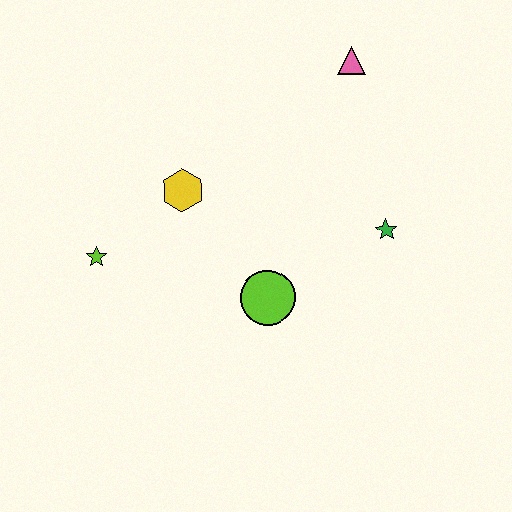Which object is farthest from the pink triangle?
The lime star is farthest from the pink triangle.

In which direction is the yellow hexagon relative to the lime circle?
The yellow hexagon is above the lime circle.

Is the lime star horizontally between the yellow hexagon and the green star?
No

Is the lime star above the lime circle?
Yes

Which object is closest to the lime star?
The yellow hexagon is closest to the lime star.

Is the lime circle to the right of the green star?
No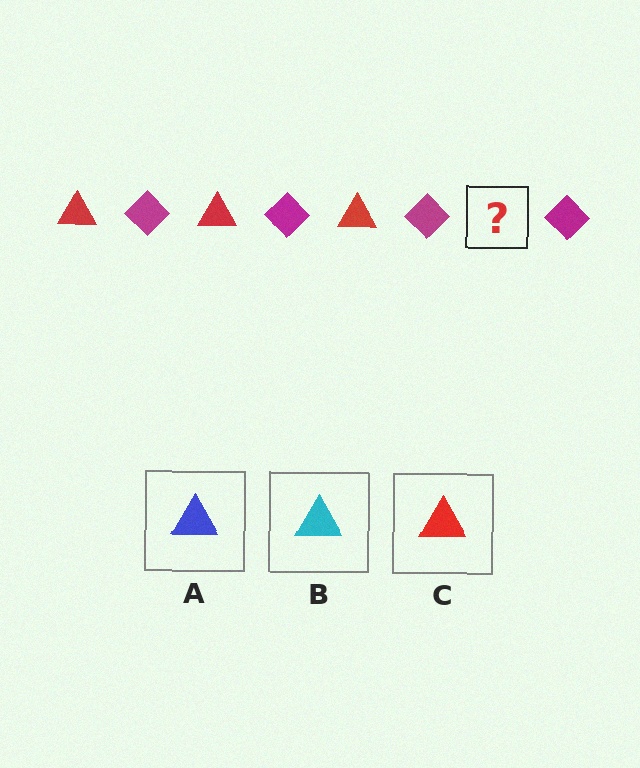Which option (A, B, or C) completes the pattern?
C.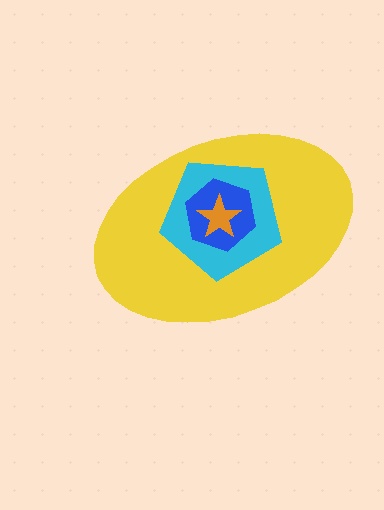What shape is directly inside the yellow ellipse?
The cyan pentagon.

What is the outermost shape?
The yellow ellipse.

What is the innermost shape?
The orange star.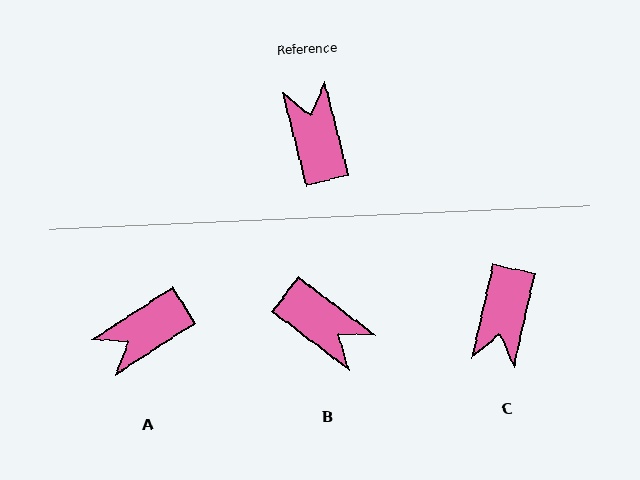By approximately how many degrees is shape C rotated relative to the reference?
Approximately 154 degrees counter-clockwise.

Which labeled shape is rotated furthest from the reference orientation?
C, about 154 degrees away.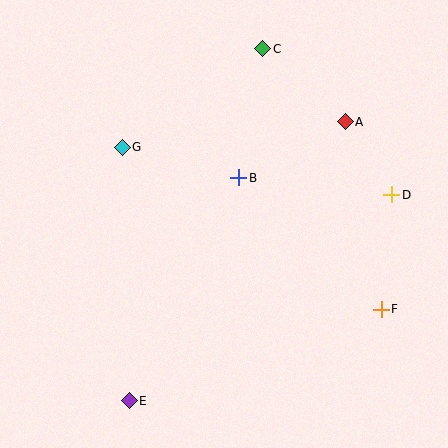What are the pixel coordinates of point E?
Point E is at (129, 401).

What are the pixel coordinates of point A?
Point A is at (345, 122).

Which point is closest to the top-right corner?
Point A is closest to the top-right corner.